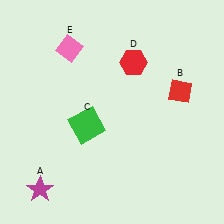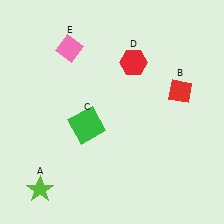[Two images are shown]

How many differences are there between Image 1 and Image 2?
There is 1 difference between the two images.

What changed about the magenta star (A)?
In Image 1, A is magenta. In Image 2, it changed to lime.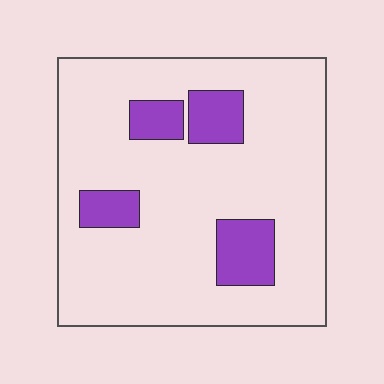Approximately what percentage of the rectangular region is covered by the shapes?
Approximately 15%.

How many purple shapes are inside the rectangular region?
4.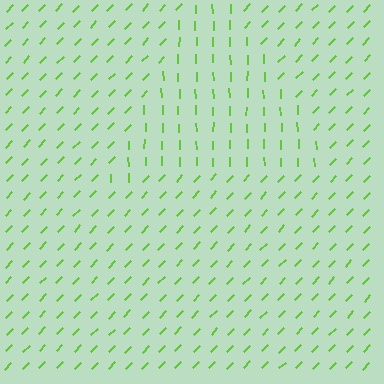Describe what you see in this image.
The image is filled with small lime line segments. A triangle region in the image has lines oriented differently from the surrounding lines, creating a visible texture boundary.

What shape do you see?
I see a triangle.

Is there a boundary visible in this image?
Yes, there is a texture boundary formed by a change in line orientation.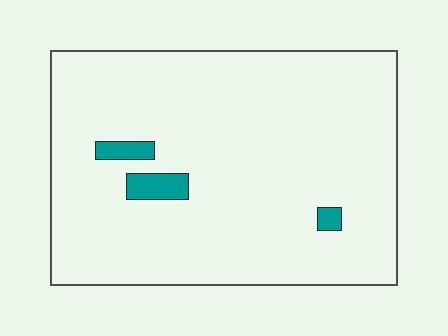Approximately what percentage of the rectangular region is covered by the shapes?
Approximately 5%.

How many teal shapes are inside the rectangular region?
3.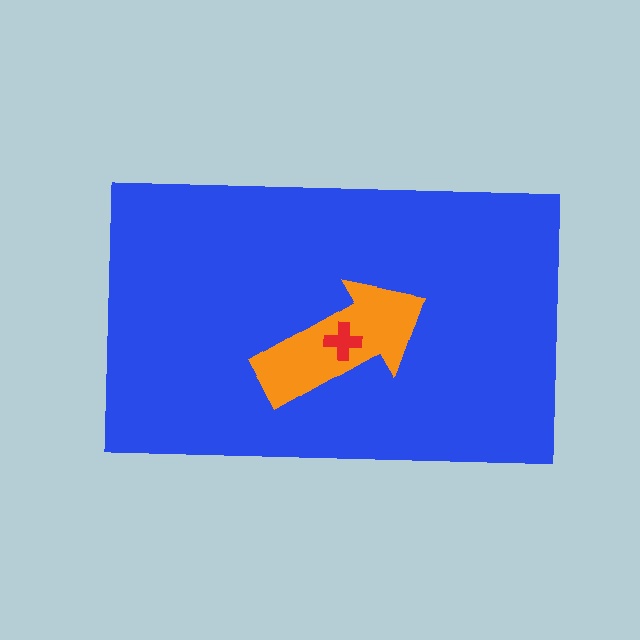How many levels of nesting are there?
3.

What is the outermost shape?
The blue rectangle.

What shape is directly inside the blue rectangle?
The orange arrow.